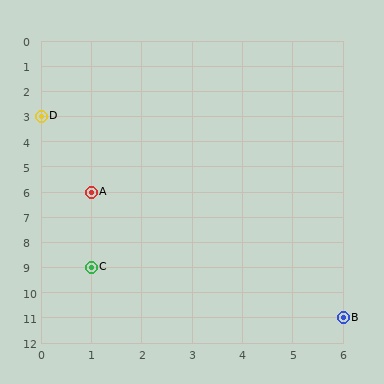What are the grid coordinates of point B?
Point B is at grid coordinates (6, 11).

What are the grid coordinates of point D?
Point D is at grid coordinates (0, 3).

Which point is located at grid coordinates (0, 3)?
Point D is at (0, 3).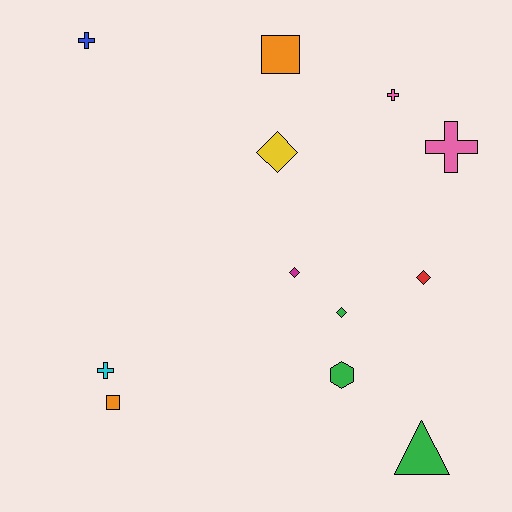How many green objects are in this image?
There are 3 green objects.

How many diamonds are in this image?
There are 4 diamonds.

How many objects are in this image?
There are 12 objects.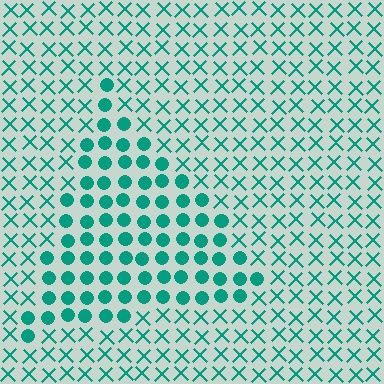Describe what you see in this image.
The image is filled with small teal elements arranged in a uniform grid. A triangle-shaped region contains circles, while the surrounding area contains X marks. The boundary is defined purely by the change in element shape.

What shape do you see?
I see a triangle.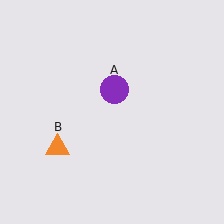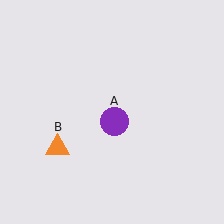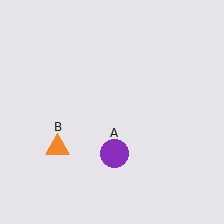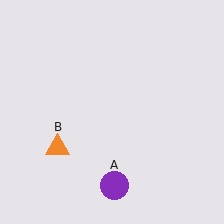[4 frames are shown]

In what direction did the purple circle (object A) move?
The purple circle (object A) moved down.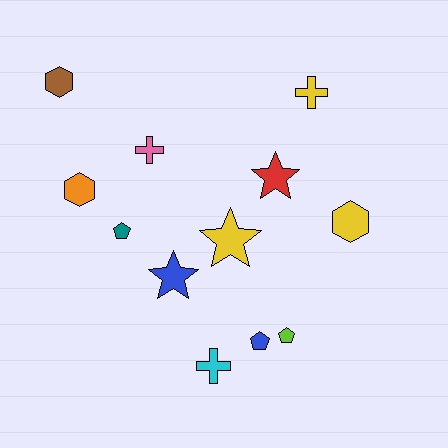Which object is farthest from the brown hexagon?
The lime pentagon is farthest from the brown hexagon.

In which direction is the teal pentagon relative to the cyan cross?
The teal pentagon is above the cyan cross.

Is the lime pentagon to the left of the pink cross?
No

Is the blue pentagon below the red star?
Yes